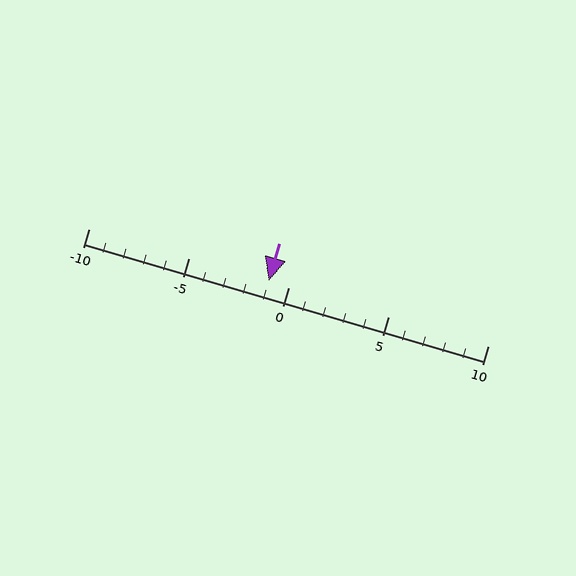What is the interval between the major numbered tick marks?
The major tick marks are spaced 5 units apart.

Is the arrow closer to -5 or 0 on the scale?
The arrow is closer to 0.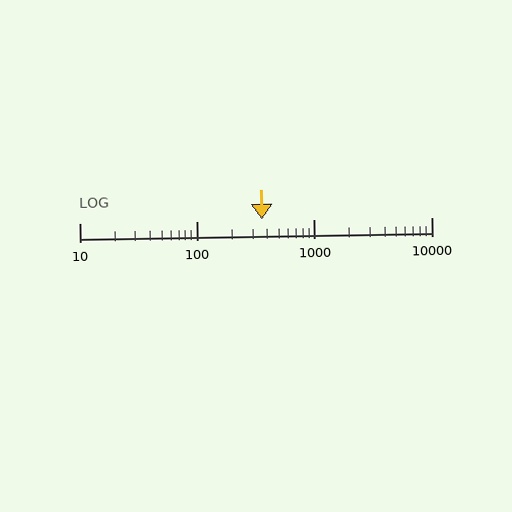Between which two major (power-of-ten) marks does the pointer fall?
The pointer is between 100 and 1000.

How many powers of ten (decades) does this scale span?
The scale spans 3 decades, from 10 to 10000.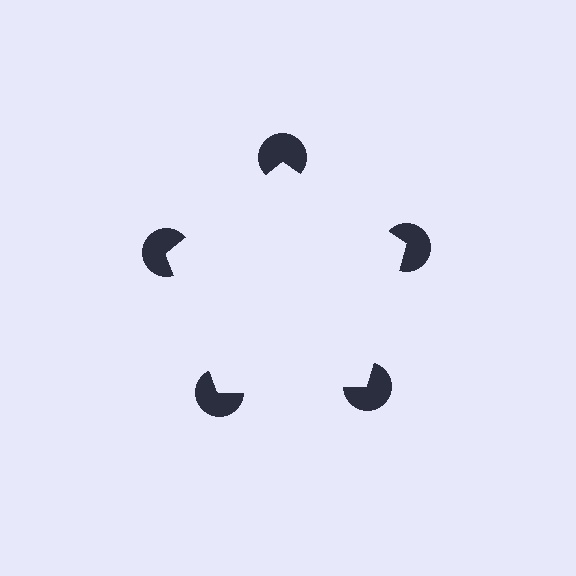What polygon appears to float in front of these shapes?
An illusory pentagon — its edges are inferred from the aligned wedge cuts in the pac-man discs, not physically drawn.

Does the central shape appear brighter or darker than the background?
It typically appears slightly brighter than the background, even though no actual brightness change is drawn.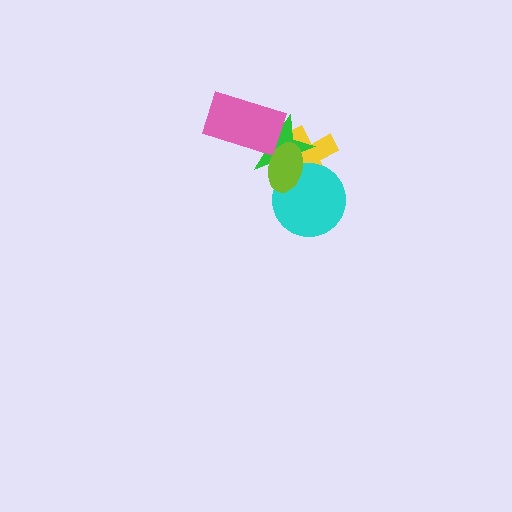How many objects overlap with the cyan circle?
3 objects overlap with the cyan circle.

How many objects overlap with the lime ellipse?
3 objects overlap with the lime ellipse.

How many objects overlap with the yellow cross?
3 objects overlap with the yellow cross.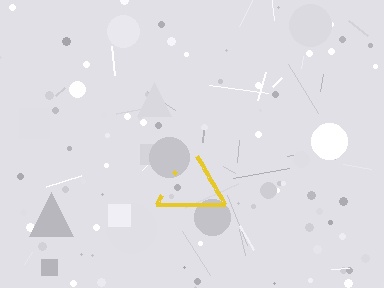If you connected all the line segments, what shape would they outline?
They would outline a triangle.